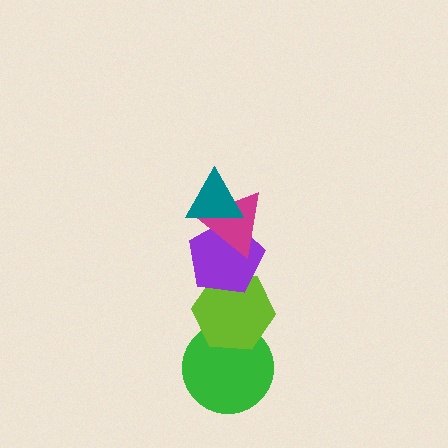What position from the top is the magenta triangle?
The magenta triangle is 2nd from the top.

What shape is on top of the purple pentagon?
The magenta triangle is on top of the purple pentagon.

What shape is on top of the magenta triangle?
The teal triangle is on top of the magenta triangle.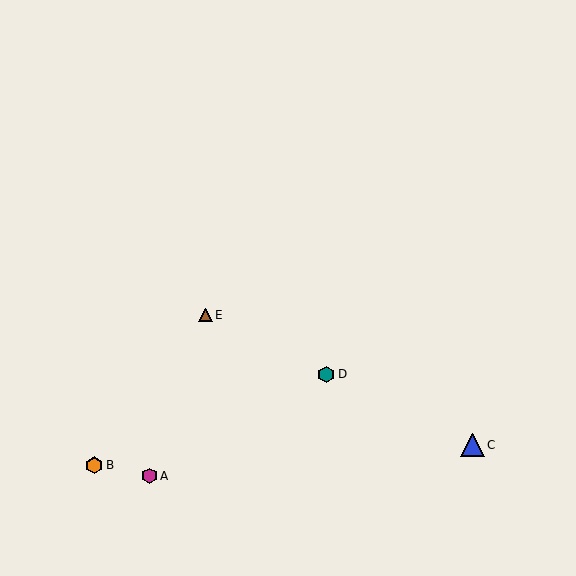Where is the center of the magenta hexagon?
The center of the magenta hexagon is at (149, 476).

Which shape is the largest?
The blue triangle (labeled C) is the largest.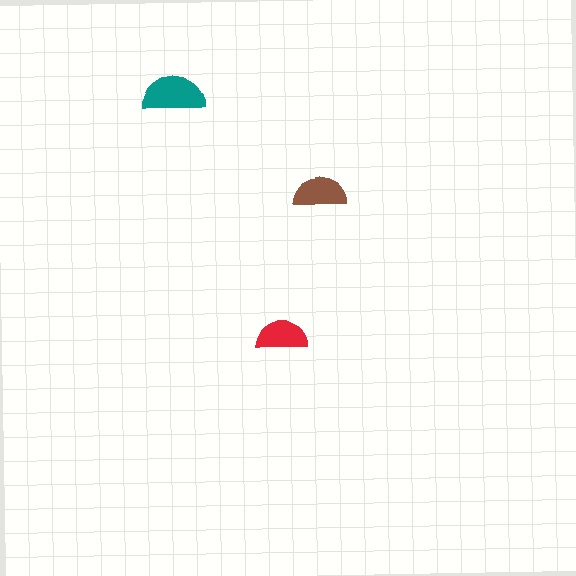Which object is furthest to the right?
The brown semicircle is rightmost.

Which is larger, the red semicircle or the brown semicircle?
The brown one.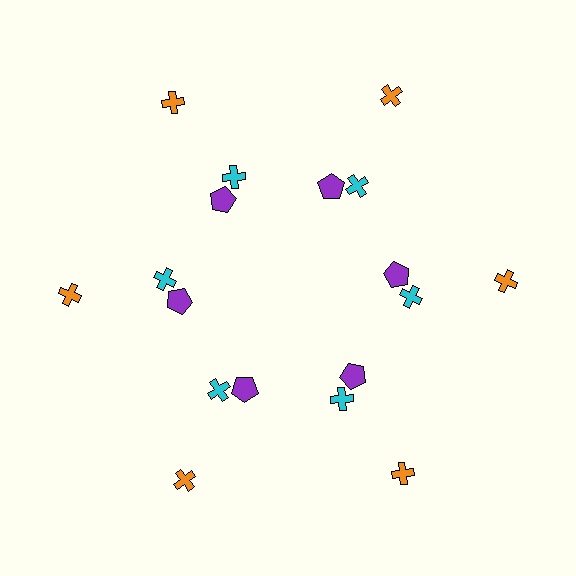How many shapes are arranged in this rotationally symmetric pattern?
There are 18 shapes, arranged in 6 groups of 3.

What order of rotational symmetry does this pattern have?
This pattern has 6-fold rotational symmetry.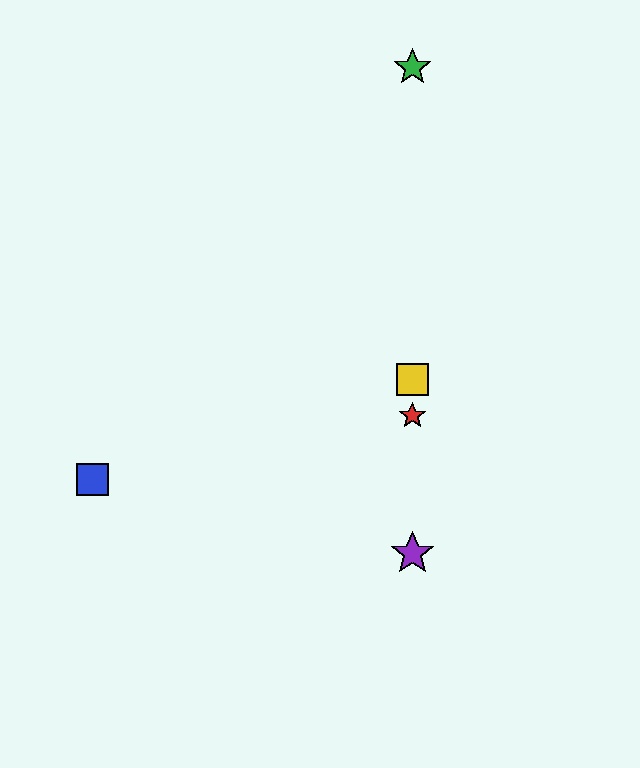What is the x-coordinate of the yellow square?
The yellow square is at x≈412.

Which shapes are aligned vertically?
The red star, the green star, the yellow square, the purple star are aligned vertically.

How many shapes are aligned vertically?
4 shapes (the red star, the green star, the yellow square, the purple star) are aligned vertically.